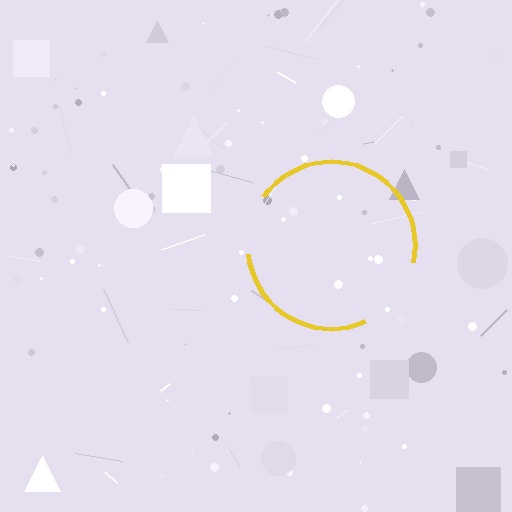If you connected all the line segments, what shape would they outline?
They would outline a circle.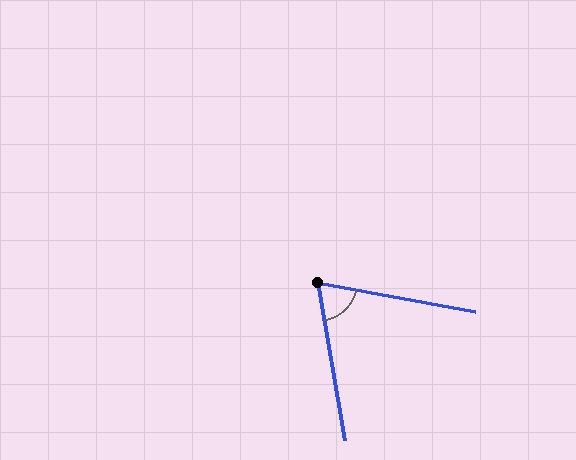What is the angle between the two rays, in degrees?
Approximately 70 degrees.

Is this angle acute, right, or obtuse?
It is acute.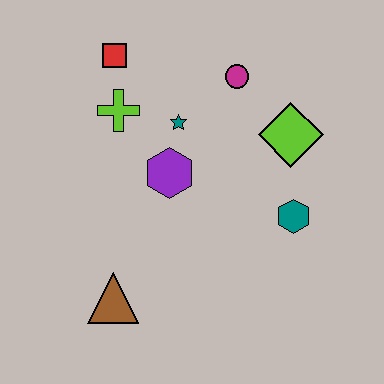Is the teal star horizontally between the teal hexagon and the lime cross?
Yes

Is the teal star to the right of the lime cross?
Yes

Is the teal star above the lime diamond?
Yes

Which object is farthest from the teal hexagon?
The red square is farthest from the teal hexagon.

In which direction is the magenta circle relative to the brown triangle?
The magenta circle is above the brown triangle.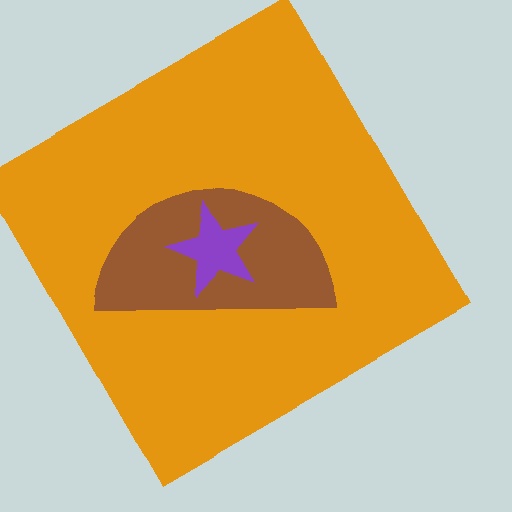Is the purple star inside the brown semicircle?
Yes.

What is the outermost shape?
The orange diamond.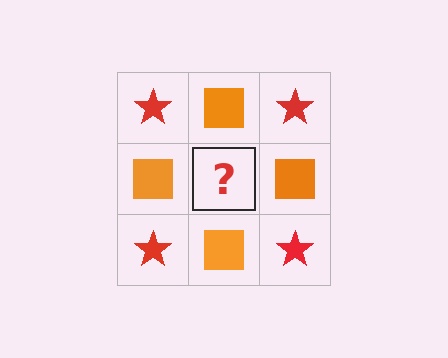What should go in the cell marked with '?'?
The missing cell should contain a red star.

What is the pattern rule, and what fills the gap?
The rule is that it alternates red star and orange square in a checkerboard pattern. The gap should be filled with a red star.